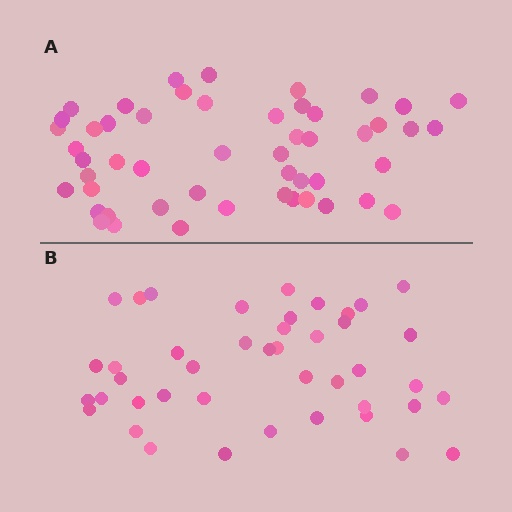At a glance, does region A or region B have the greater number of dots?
Region A (the top region) has more dots.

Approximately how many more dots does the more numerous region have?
Region A has roughly 8 or so more dots than region B.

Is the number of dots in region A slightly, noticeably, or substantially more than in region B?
Region A has only slightly more — the two regions are fairly close. The ratio is roughly 1.2 to 1.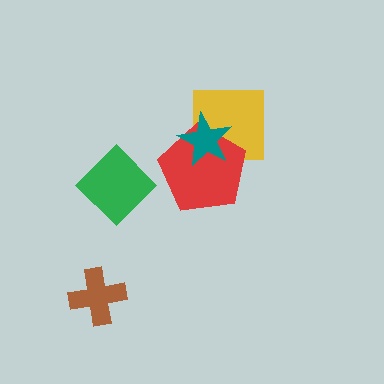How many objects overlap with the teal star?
2 objects overlap with the teal star.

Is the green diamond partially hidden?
No, no other shape covers it.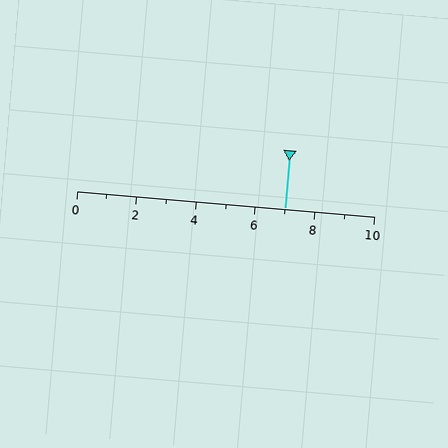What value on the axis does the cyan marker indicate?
The marker indicates approximately 7.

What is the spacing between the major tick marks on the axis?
The major ticks are spaced 2 apart.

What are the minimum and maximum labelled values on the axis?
The axis runs from 0 to 10.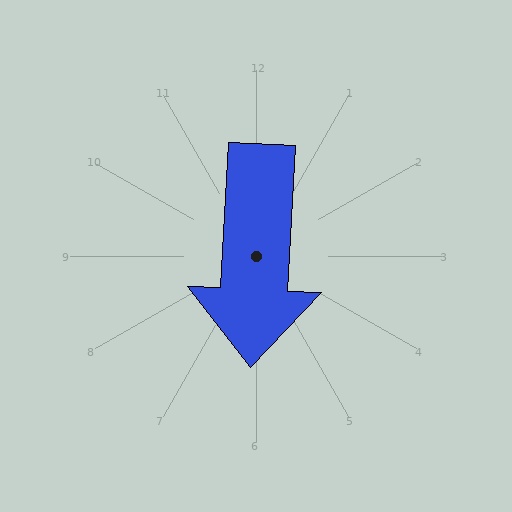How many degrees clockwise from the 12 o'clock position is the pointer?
Approximately 183 degrees.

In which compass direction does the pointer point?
South.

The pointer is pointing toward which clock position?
Roughly 6 o'clock.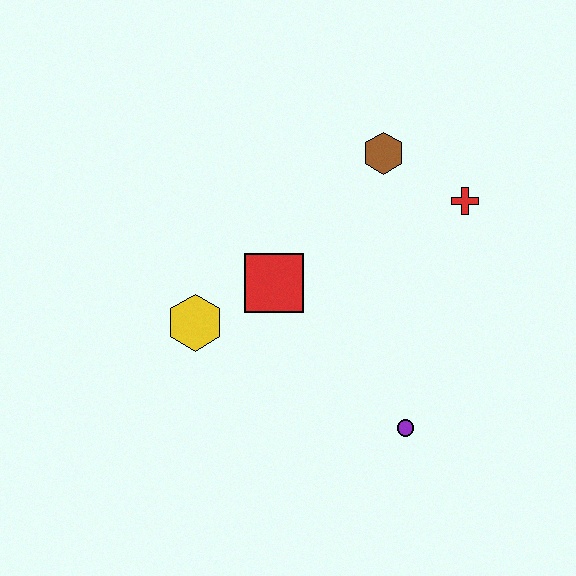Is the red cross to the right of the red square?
Yes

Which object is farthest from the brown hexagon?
The purple circle is farthest from the brown hexagon.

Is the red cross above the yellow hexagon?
Yes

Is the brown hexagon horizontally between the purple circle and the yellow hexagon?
Yes